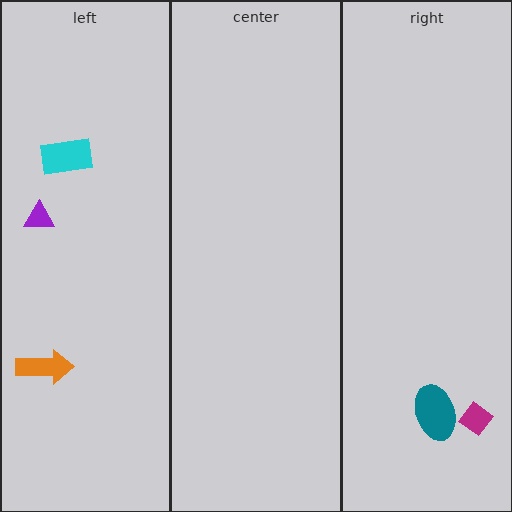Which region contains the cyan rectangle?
The left region.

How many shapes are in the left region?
3.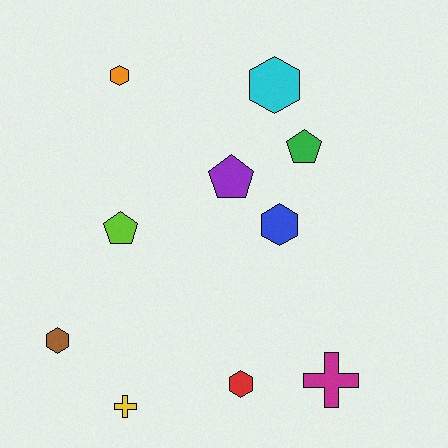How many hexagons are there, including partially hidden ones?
There are 5 hexagons.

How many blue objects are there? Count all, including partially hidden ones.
There is 1 blue object.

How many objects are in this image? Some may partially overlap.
There are 10 objects.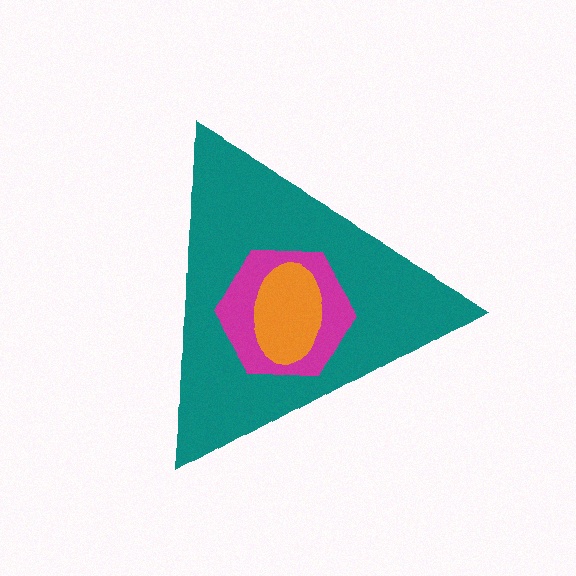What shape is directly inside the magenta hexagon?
The orange ellipse.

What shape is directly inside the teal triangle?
The magenta hexagon.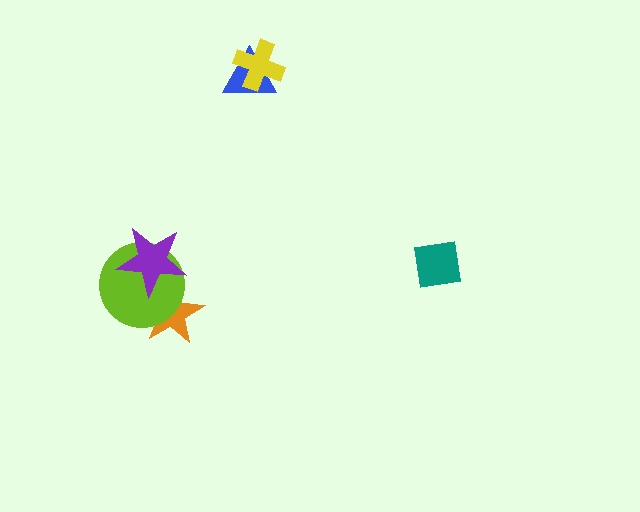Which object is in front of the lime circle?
The purple star is in front of the lime circle.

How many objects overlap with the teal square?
0 objects overlap with the teal square.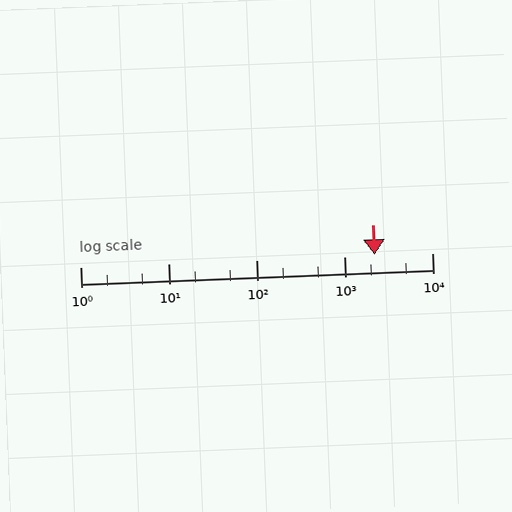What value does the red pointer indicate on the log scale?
The pointer indicates approximately 2200.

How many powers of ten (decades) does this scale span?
The scale spans 4 decades, from 1 to 10000.